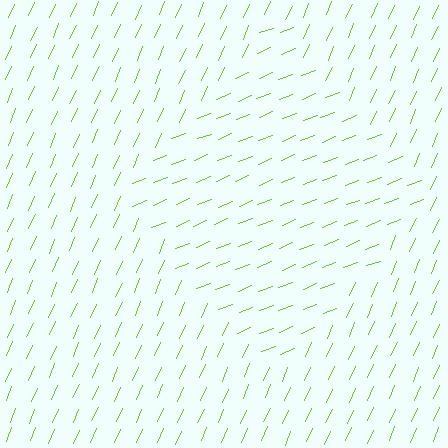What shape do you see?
I see a diamond.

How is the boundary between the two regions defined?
The boundary is defined purely by a change in line orientation (approximately 45 degrees difference). All lines are the same color and thickness.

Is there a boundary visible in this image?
Yes, there is a texture boundary formed by a change in line orientation.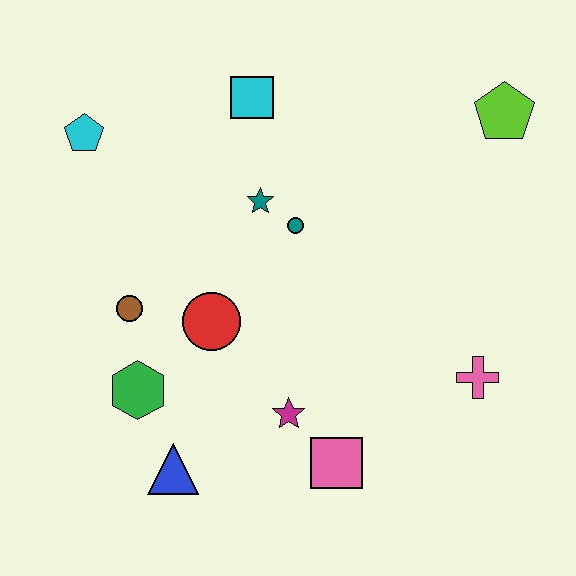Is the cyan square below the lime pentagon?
No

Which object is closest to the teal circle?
The teal star is closest to the teal circle.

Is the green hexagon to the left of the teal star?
Yes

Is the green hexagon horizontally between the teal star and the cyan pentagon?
Yes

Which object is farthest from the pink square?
The cyan pentagon is farthest from the pink square.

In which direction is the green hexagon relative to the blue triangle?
The green hexagon is above the blue triangle.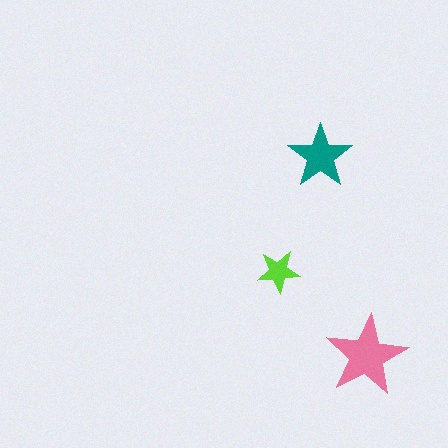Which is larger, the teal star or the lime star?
The teal one.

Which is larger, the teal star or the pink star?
The pink one.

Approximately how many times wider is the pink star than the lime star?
About 2 times wider.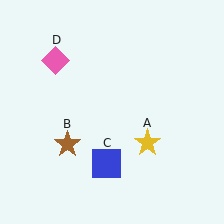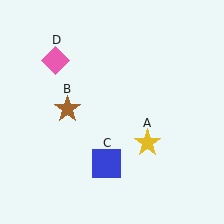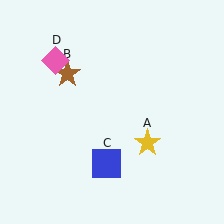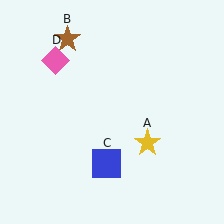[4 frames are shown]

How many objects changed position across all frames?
1 object changed position: brown star (object B).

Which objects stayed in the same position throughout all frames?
Yellow star (object A) and blue square (object C) and pink diamond (object D) remained stationary.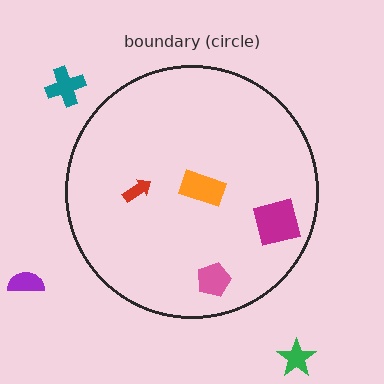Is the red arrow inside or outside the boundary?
Inside.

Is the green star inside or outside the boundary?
Outside.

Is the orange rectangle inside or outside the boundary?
Inside.